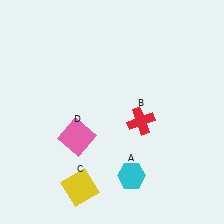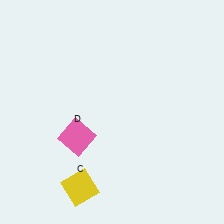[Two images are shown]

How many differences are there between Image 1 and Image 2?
There are 2 differences between the two images.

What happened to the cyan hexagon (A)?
The cyan hexagon (A) was removed in Image 2. It was in the bottom-right area of Image 1.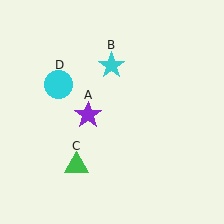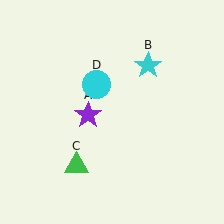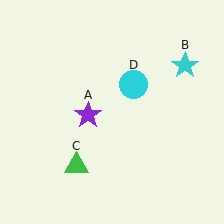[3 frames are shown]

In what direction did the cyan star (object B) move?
The cyan star (object B) moved right.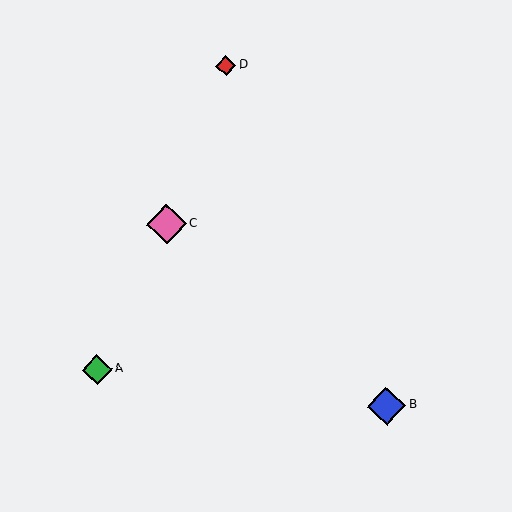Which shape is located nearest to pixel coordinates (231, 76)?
The red diamond (labeled D) at (226, 66) is nearest to that location.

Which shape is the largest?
The pink diamond (labeled C) is the largest.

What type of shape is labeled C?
Shape C is a pink diamond.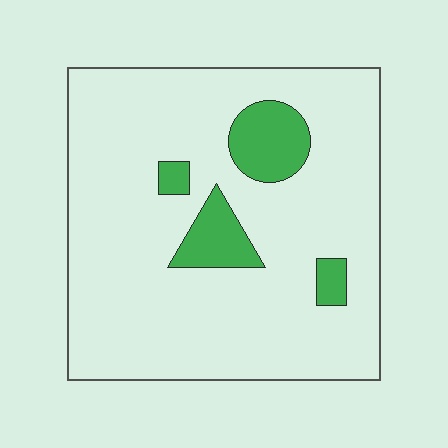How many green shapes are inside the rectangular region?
4.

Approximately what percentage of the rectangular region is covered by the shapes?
Approximately 10%.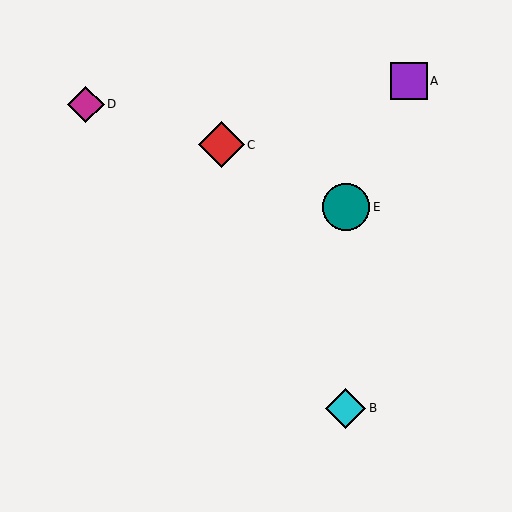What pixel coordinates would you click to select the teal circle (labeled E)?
Click at (346, 207) to select the teal circle E.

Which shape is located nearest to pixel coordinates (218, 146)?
The red diamond (labeled C) at (221, 145) is nearest to that location.